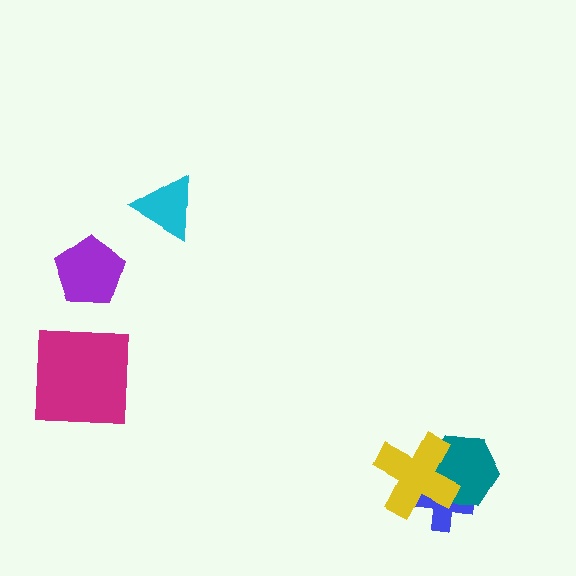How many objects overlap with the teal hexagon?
2 objects overlap with the teal hexagon.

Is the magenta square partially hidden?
No, no other shape covers it.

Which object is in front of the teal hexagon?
The yellow cross is in front of the teal hexagon.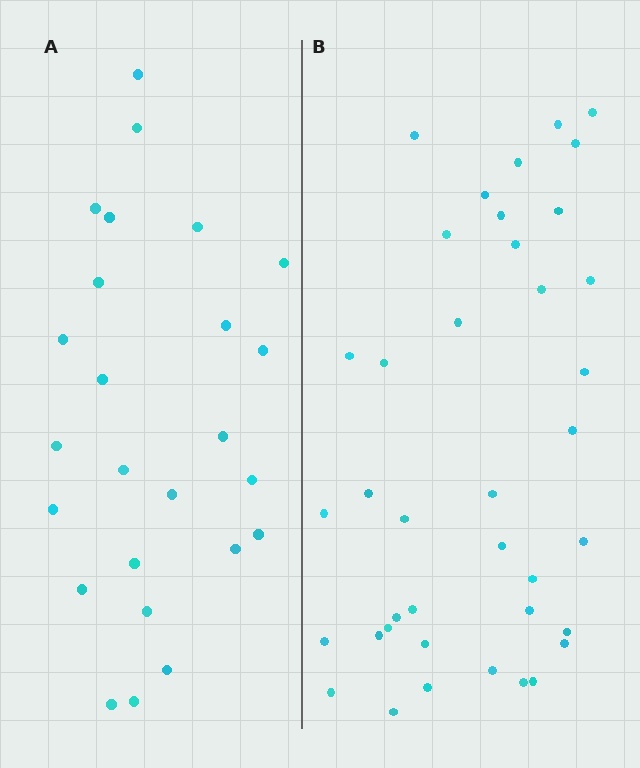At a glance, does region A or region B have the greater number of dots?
Region B (the right region) has more dots.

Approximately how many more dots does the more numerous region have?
Region B has approximately 15 more dots than region A.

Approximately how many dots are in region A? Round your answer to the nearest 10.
About 20 dots. (The exact count is 25, which rounds to 20.)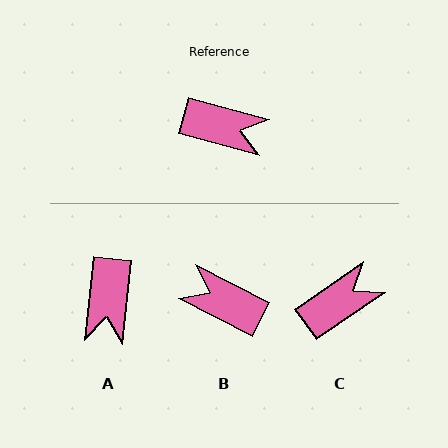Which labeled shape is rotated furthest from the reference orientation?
B, about 168 degrees away.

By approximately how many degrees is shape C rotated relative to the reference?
Approximately 50 degrees counter-clockwise.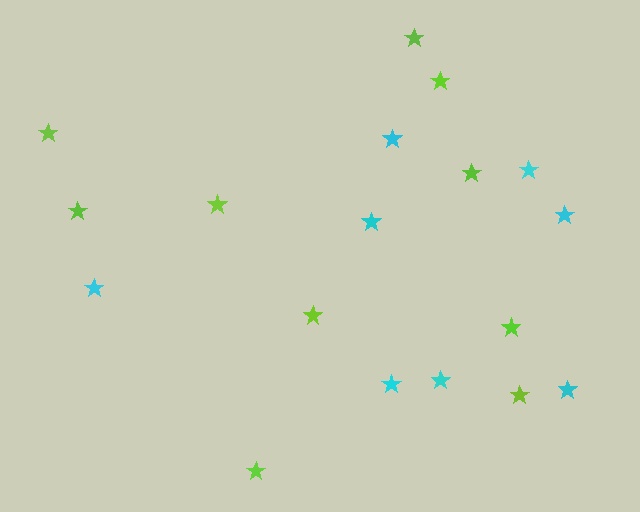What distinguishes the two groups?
There are 2 groups: one group of lime stars (10) and one group of cyan stars (8).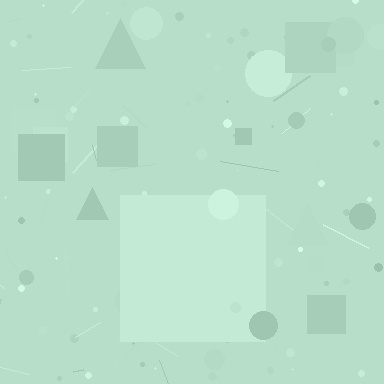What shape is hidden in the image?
A square is hidden in the image.